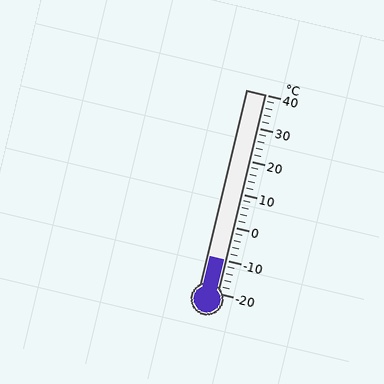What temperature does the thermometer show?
The thermometer shows approximately -10°C.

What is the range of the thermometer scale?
The thermometer scale ranges from -20°C to 40°C.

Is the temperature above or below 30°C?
The temperature is below 30°C.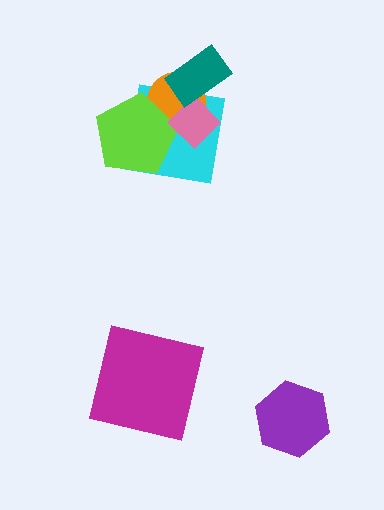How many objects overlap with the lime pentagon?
3 objects overlap with the lime pentagon.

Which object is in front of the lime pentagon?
The pink diamond is in front of the lime pentagon.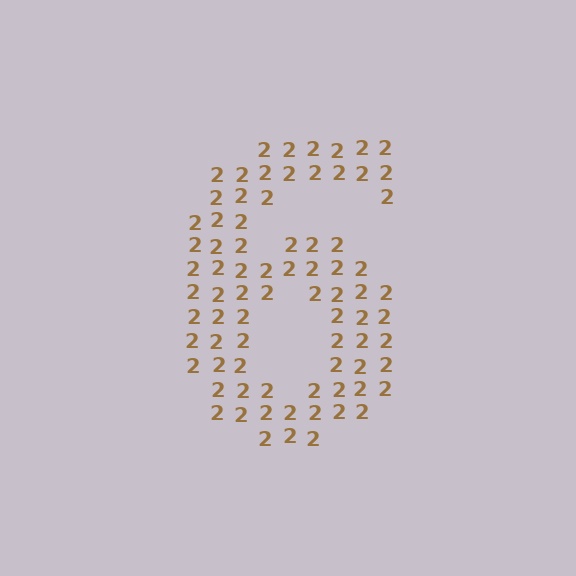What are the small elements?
The small elements are digit 2's.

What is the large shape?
The large shape is the digit 6.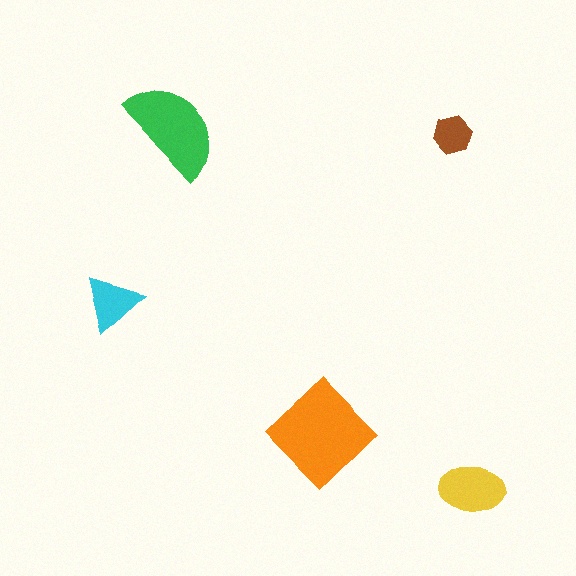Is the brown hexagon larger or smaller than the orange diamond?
Smaller.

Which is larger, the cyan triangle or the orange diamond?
The orange diamond.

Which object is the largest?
The orange diamond.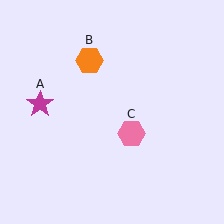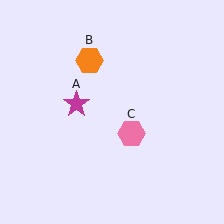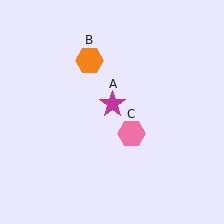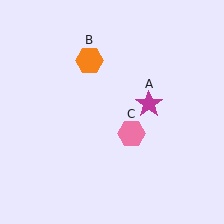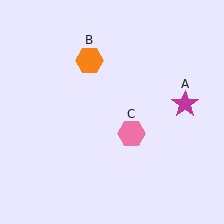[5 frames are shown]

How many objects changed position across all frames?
1 object changed position: magenta star (object A).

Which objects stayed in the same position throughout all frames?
Orange hexagon (object B) and pink hexagon (object C) remained stationary.